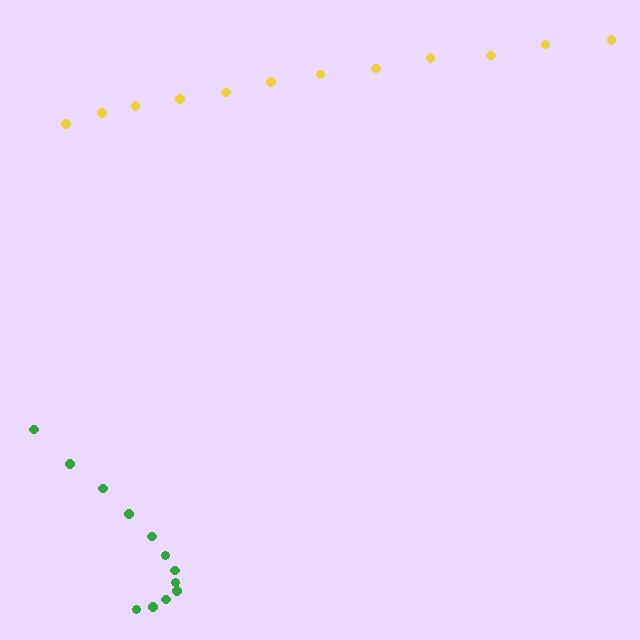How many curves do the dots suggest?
There are 2 distinct paths.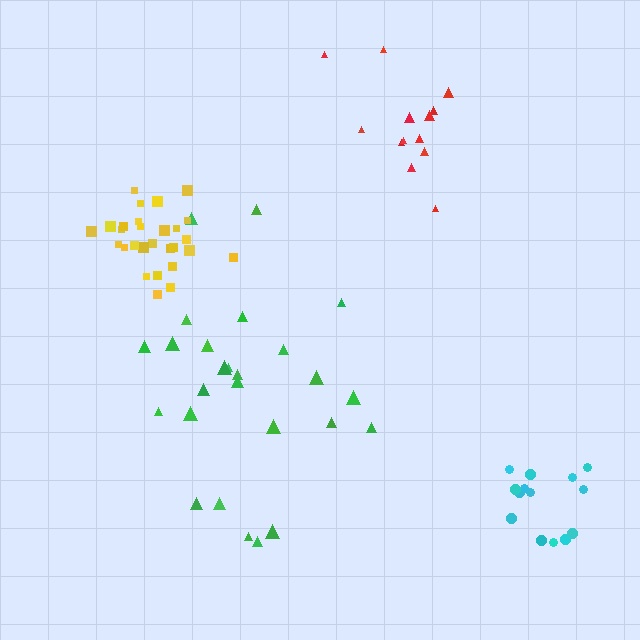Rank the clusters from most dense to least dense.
yellow, cyan, red, green.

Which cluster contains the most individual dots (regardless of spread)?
Yellow (28).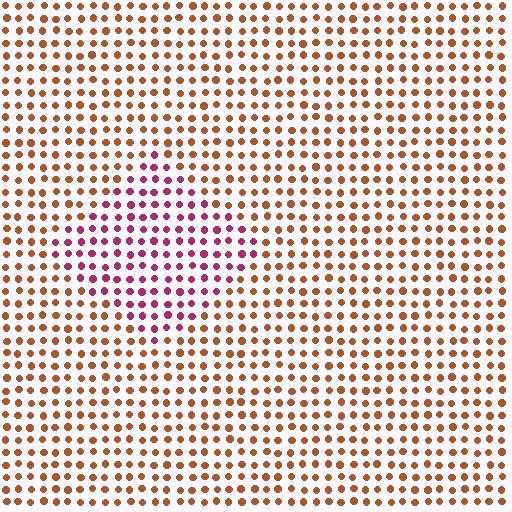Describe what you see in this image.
The image is filled with small brown elements in a uniform arrangement. A diamond-shaped region is visible where the elements are tinted to a slightly different hue, forming a subtle color boundary.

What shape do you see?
I see a diamond.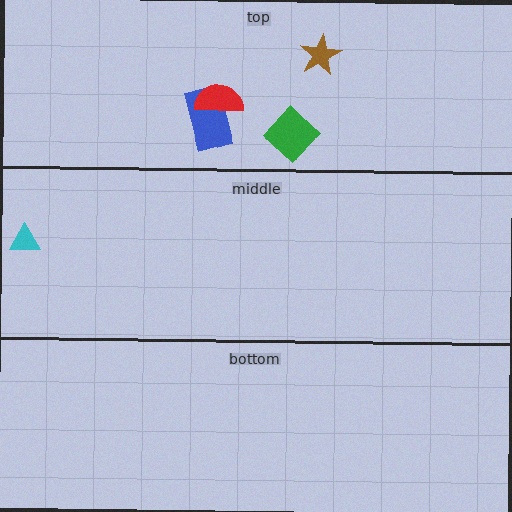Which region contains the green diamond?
The top region.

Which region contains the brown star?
The top region.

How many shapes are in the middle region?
1.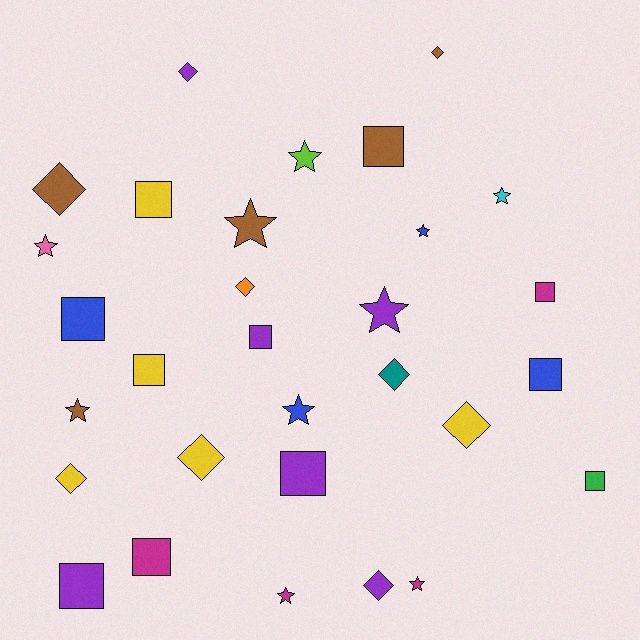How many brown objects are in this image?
There are 5 brown objects.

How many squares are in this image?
There are 11 squares.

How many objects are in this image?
There are 30 objects.